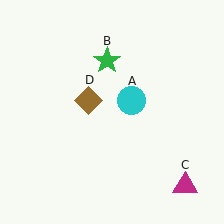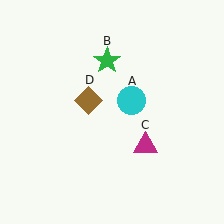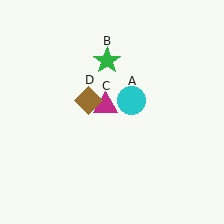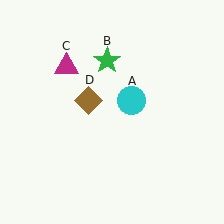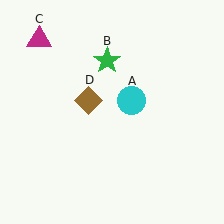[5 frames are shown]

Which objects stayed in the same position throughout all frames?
Cyan circle (object A) and green star (object B) and brown diamond (object D) remained stationary.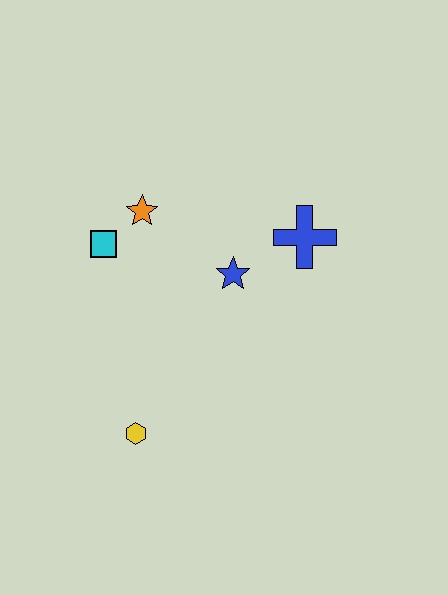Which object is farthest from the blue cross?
The yellow hexagon is farthest from the blue cross.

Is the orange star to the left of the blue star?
Yes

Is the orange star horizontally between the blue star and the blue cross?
No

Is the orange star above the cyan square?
Yes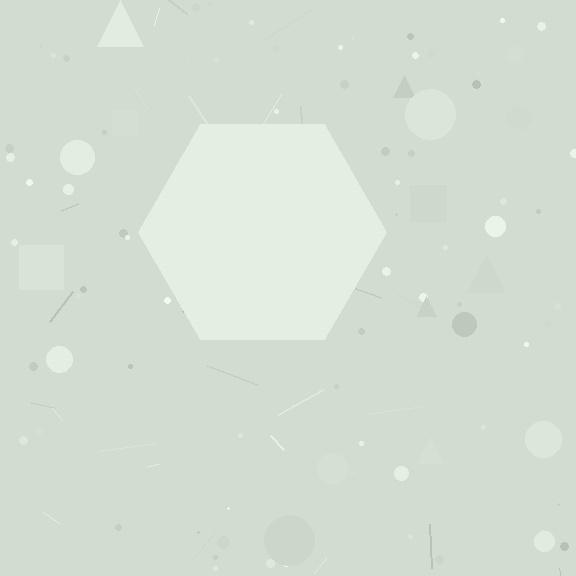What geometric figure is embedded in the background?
A hexagon is embedded in the background.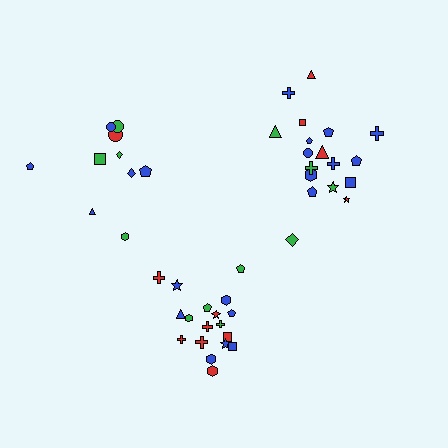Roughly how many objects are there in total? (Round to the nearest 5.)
Roughly 45 objects in total.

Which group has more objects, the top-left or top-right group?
The top-right group.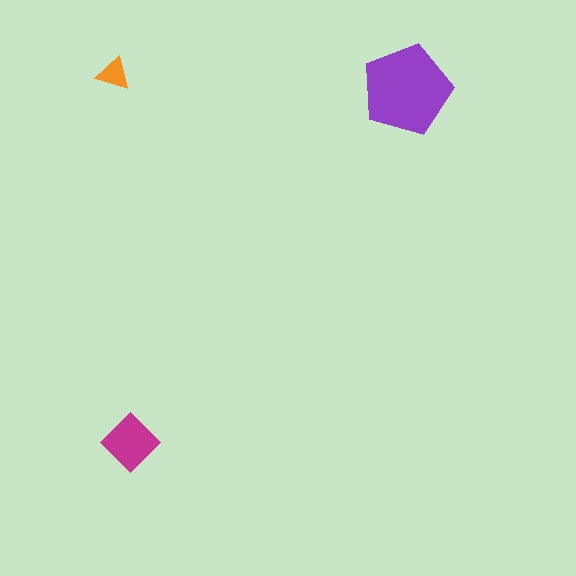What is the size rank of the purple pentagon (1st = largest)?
1st.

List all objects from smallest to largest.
The orange triangle, the magenta diamond, the purple pentagon.